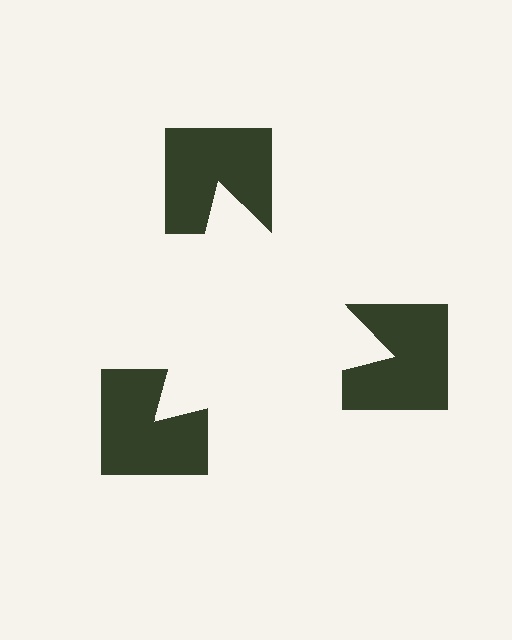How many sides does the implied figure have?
3 sides.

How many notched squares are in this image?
There are 3 — one at each vertex of the illusory triangle.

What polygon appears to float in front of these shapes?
An illusory triangle — its edges are inferred from the aligned wedge cuts in the notched squares, not physically drawn.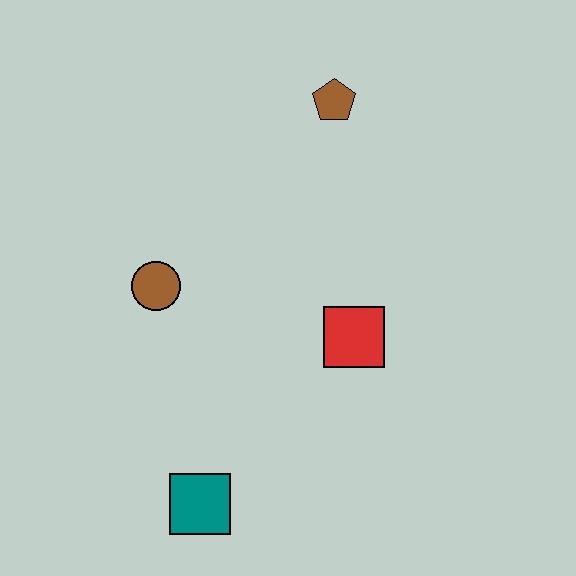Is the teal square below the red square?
Yes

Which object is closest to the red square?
The brown circle is closest to the red square.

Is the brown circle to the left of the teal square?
Yes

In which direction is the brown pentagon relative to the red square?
The brown pentagon is above the red square.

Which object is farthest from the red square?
The brown pentagon is farthest from the red square.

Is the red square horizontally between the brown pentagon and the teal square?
No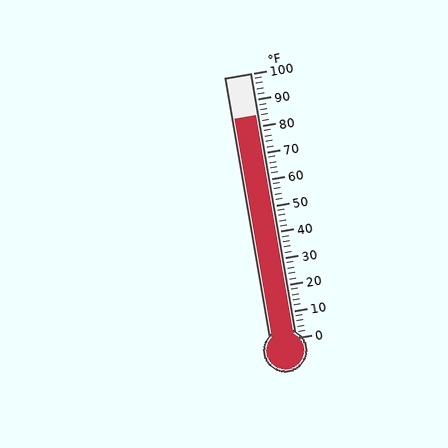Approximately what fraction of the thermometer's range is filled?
The thermometer is filled to approximately 85% of its range.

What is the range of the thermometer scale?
The thermometer scale ranges from 0°F to 100°F.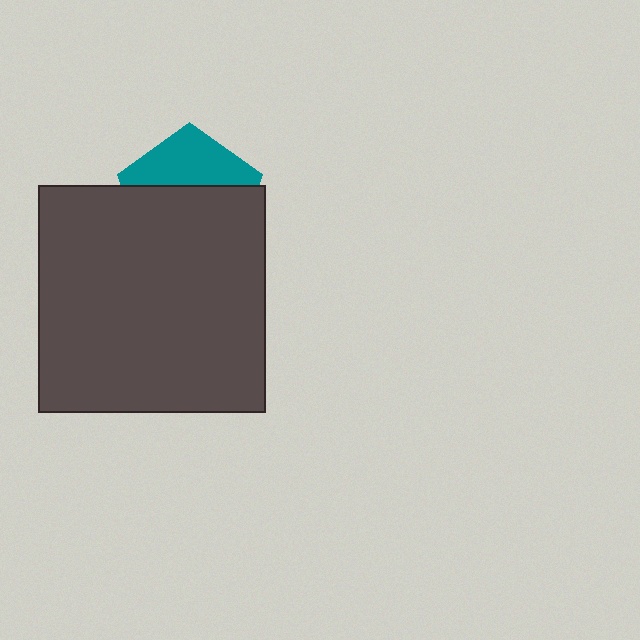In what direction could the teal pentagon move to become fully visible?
The teal pentagon could move up. That would shift it out from behind the dark gray square entirely.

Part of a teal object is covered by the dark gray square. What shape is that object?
It is a pentagon.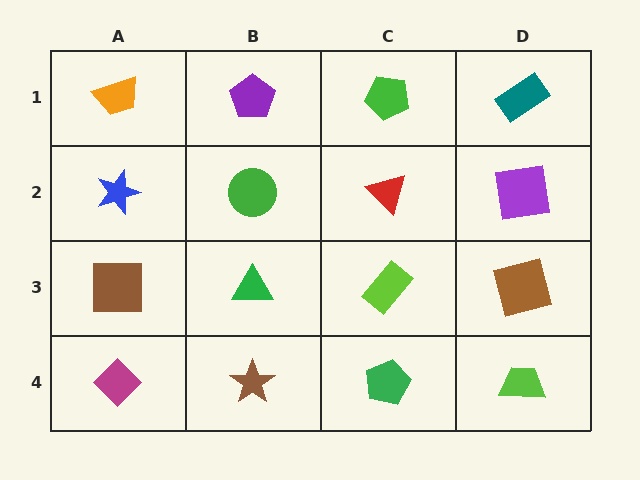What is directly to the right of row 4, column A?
A brown star.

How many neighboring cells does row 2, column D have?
3.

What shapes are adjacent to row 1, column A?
A blue star (row 2, column A), a purple pentagon (row 1, column B).